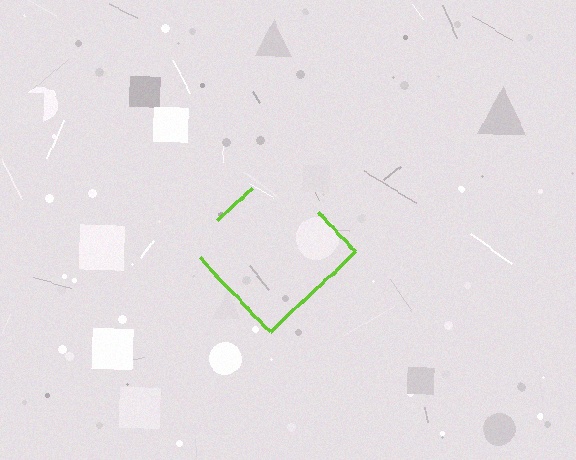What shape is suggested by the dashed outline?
The dashed outline suggests a diamond.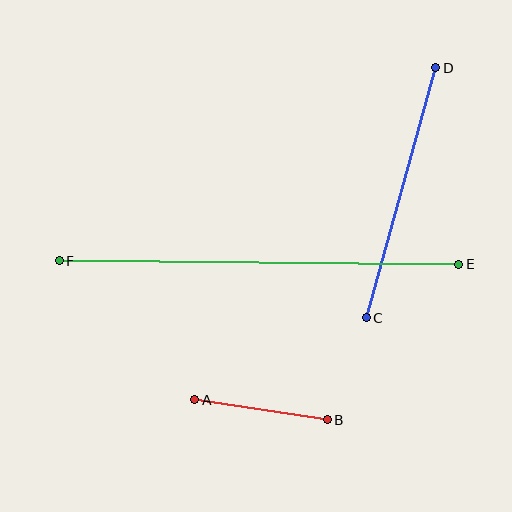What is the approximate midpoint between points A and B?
The midpoint is at approximately (261, 410) pixels.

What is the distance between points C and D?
The distance is approximately 259 pixels.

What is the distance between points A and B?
The distance is approximately 134 pixels.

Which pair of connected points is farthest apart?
Points E and F are farthest apart.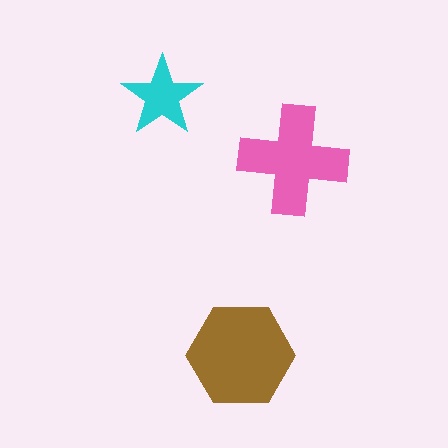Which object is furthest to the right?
The pink cross is rightmost.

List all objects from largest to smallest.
The brown hexagon, the pink cross, the cyan star.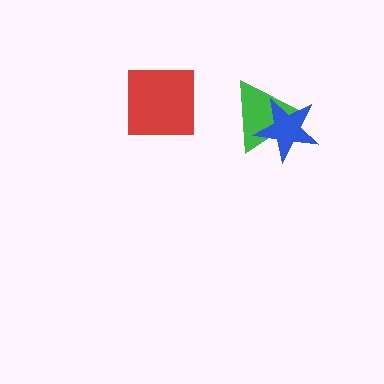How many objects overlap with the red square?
0 objects overlap with the red square.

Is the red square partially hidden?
No, no other shape covers it.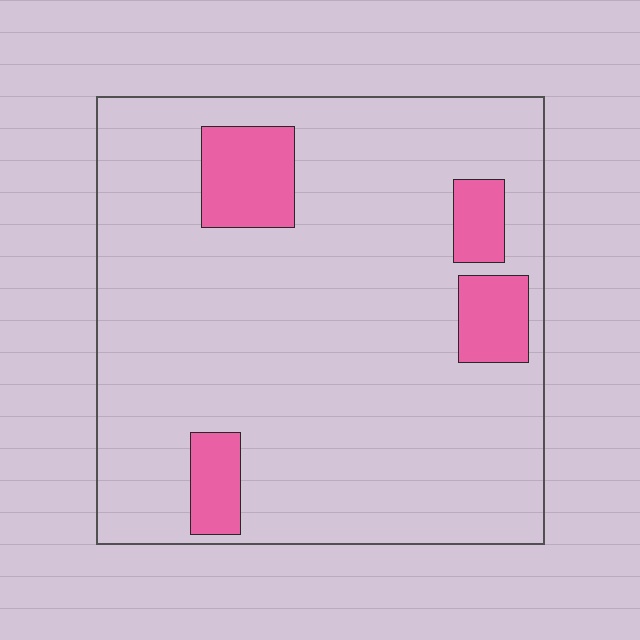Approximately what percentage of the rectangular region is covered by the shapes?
Approximately 15%.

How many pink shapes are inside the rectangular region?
4.